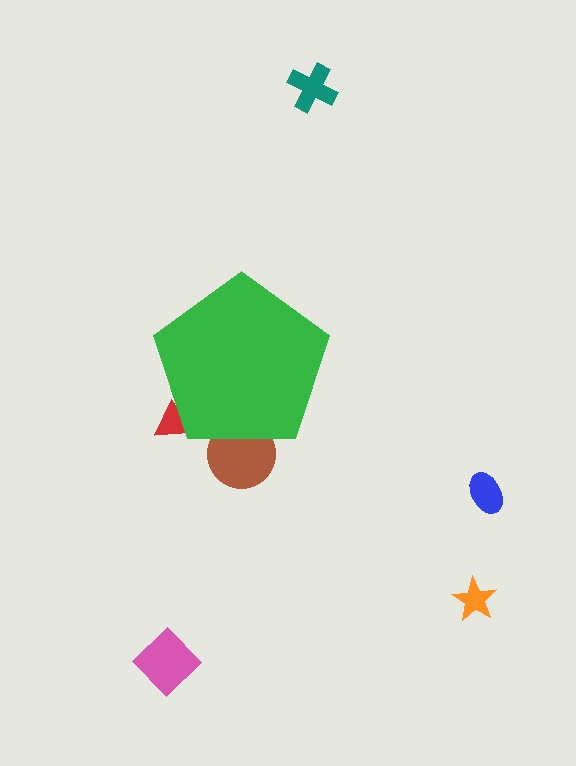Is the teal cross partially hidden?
No, the teal cross is fully visible.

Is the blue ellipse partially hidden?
No, the blue ellipse is fully visible.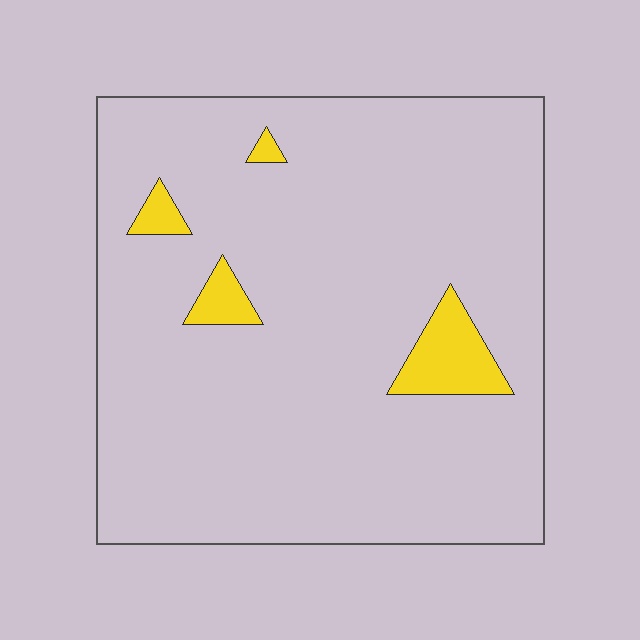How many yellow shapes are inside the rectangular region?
4.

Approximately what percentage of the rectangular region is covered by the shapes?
Approximately 5%.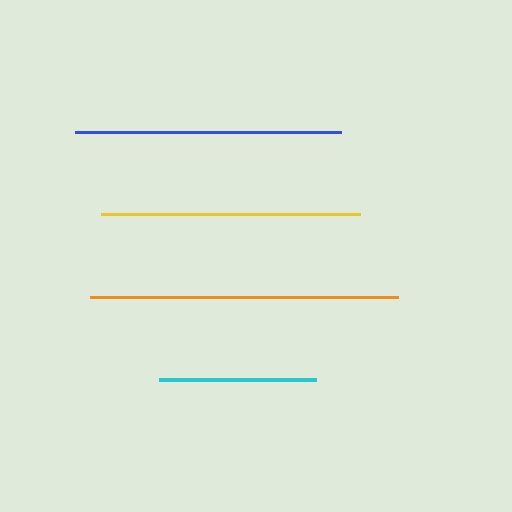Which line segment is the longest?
The orange line is the longest at approximately 308 pixels.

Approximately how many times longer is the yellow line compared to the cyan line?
The yellow line is approximately 1.7 times the length of the cyan line.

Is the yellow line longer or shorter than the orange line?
The orange line is longer than the yellow line.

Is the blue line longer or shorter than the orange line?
The orange line is longer than the blue line.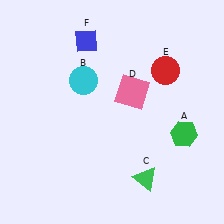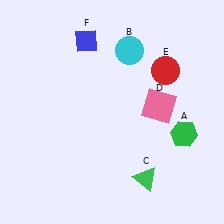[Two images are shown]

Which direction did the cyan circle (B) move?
The cyan circle (B) moved right.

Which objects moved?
The objects that moved are: the cyan circle (B), the pink square (D).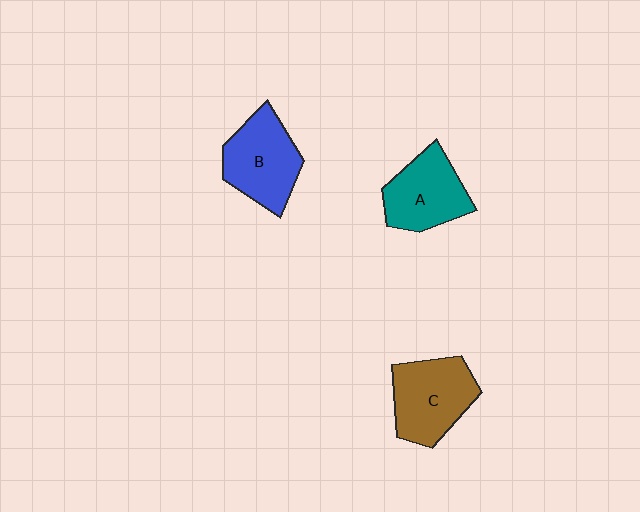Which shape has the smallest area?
Shape A (teal).